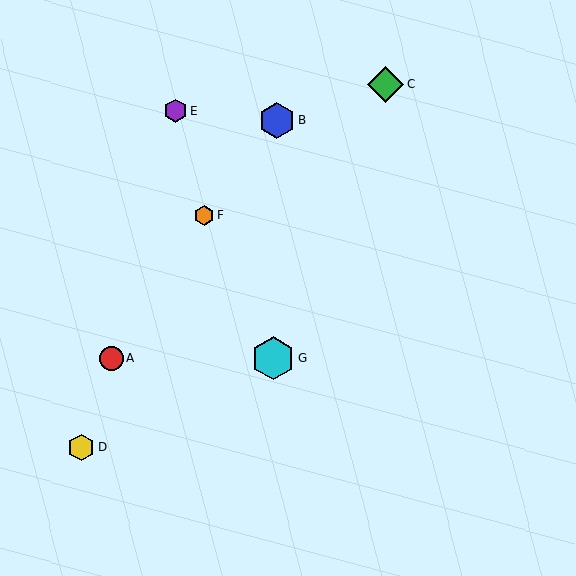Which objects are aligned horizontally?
Objects A, G are aligned horizontally.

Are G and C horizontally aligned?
No, G is at y≈358 and C is at y≈85.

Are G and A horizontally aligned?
Yes, both are at y≈358.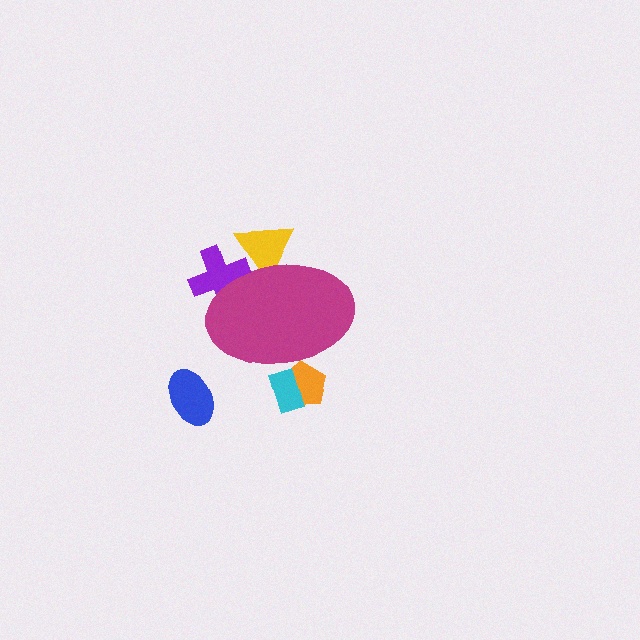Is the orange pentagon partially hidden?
Yes, the orange pentagon is partially hidden behind the magenta ellipse.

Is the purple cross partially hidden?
Yes, the purple cross is partially hidden behind the magenta ellipse.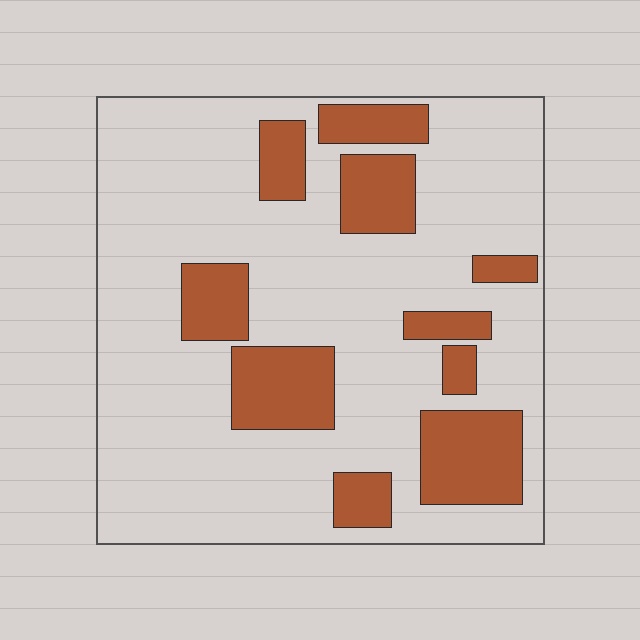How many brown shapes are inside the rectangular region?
10.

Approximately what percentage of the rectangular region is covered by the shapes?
Approximately 25%.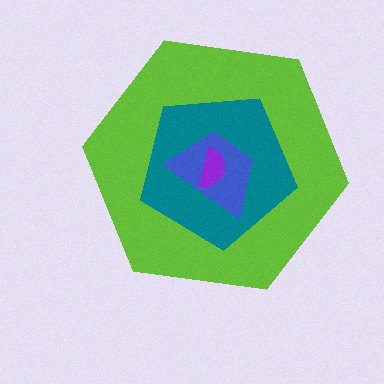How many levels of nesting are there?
4.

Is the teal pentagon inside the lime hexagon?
Yes.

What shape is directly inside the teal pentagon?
The blue trapezoid.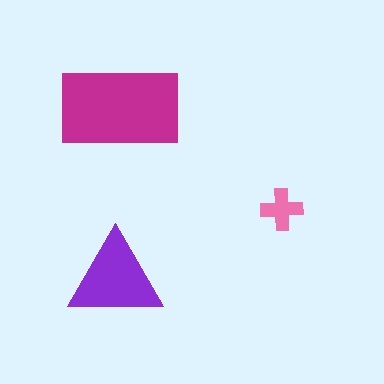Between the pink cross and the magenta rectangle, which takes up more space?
The magenta rectangle.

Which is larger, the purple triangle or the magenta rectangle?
The magenta rectangle.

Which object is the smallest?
The pink cross.